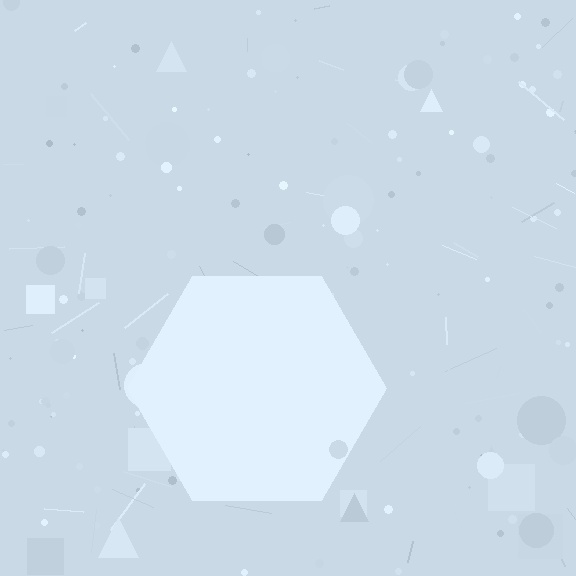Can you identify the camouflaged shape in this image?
The camouflaged shape is a hexagon.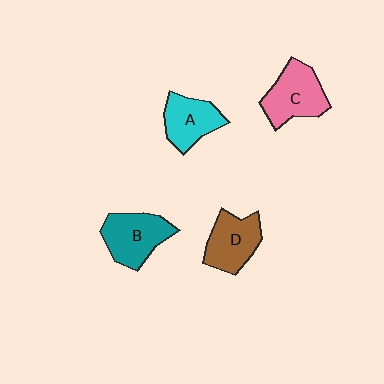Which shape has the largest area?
Shape C (pink).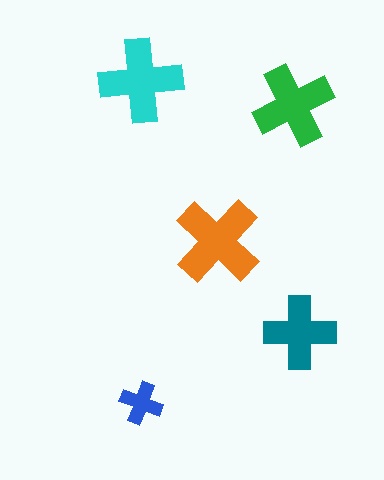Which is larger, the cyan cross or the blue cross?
The cyan one.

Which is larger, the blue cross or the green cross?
The green one.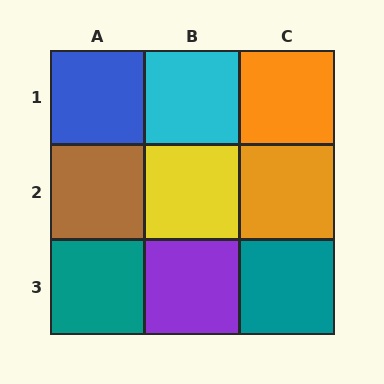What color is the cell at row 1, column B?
Cyan.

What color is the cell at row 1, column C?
Orange.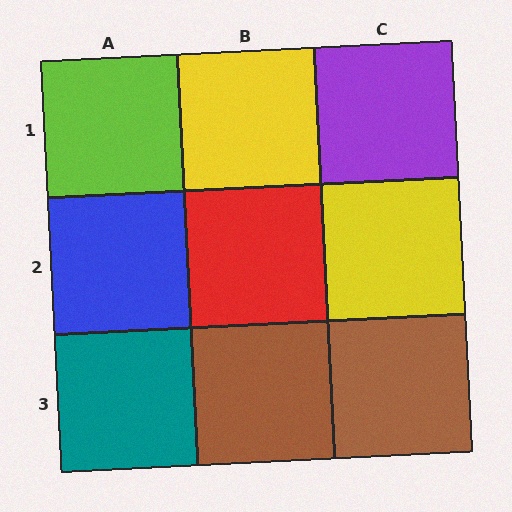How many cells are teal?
1 cell is teal.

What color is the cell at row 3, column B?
Brown.